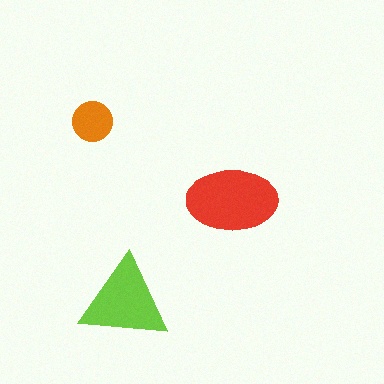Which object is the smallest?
The orange circle.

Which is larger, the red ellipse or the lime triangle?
The red ellipse.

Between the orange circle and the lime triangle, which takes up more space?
The lime triangle.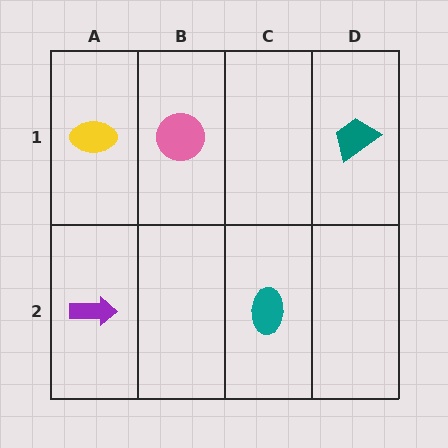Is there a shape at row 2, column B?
No, that cell is empty.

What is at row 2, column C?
A teal ellipse.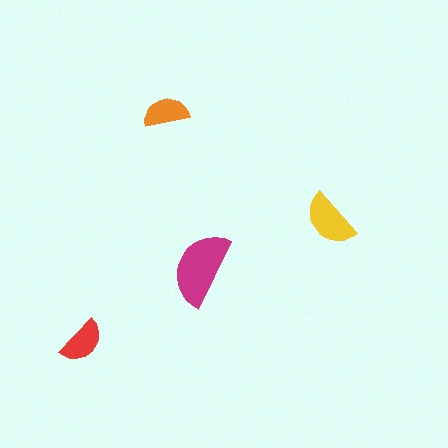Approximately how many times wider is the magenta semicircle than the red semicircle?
About 1.5 times wider.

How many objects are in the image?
There are 4 objects in the image.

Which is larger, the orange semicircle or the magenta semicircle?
The magenta one.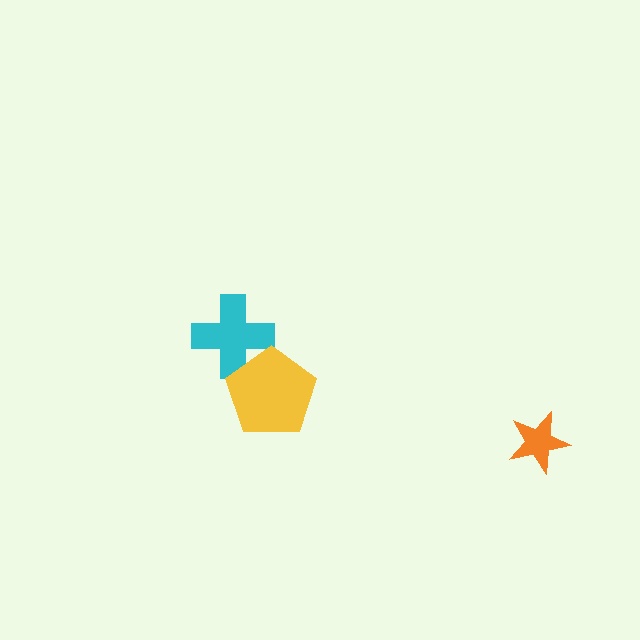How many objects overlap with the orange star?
0 objects overlap with the orange star.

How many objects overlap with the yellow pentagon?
1 object overlaps with the yellow pentagon.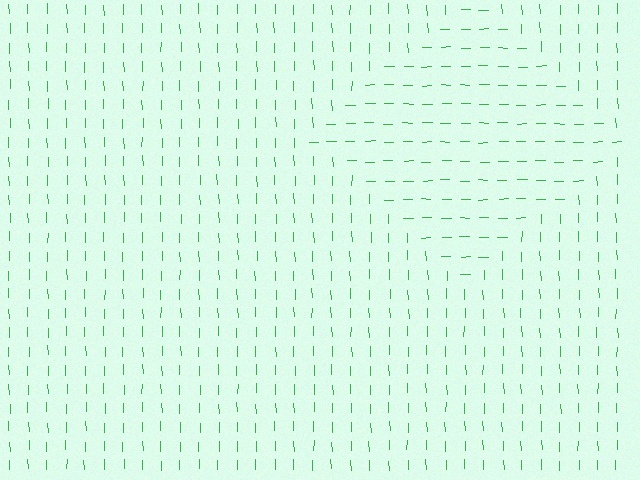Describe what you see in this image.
The image is filled with small green line segments. A diamond region in the image has lines oriented differently from the surrounding lines, creating a visible texture boundary.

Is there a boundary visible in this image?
Yes, there is a texture boundary formed by a change in line orientation.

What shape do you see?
I see a diamond.